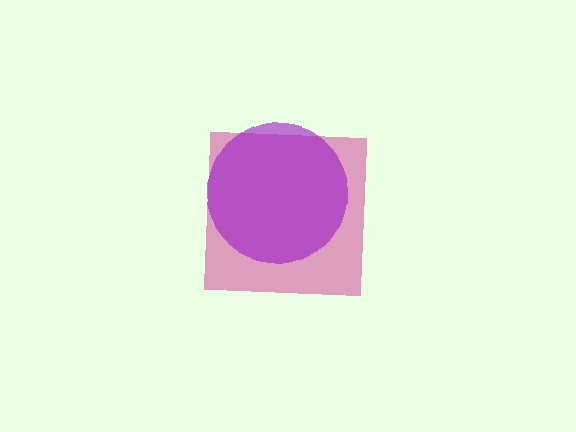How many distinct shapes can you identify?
There are 2 distinct shapes: a magenta square, a purple circle.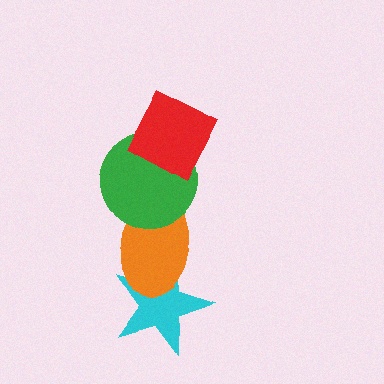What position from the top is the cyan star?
The cyan star is 4th from the top.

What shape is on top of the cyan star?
The orange ellipse is on top of the cyan star.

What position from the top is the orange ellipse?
The orange ellipse is 3rd from the top.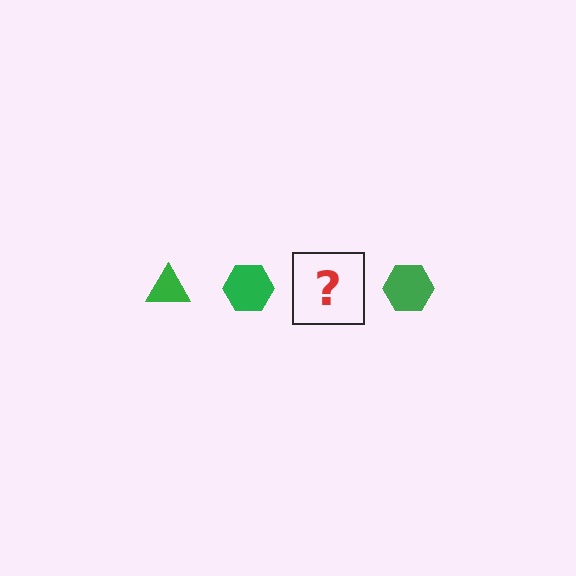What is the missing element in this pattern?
The missing element is a green triangle.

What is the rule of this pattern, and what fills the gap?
The rule is that the pattern cycles through triangle, hexagon shapes in green. The gap should be filled with a green triangle.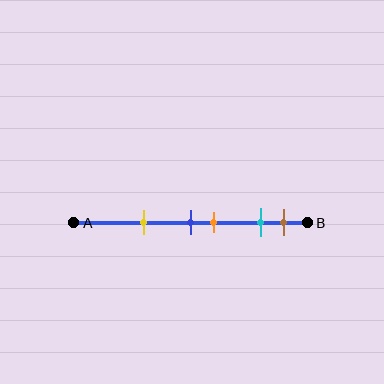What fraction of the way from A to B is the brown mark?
The brown mark is approximately 90% (0.9) of the way from A to B.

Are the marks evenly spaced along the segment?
No, the marks are not evenly spaced.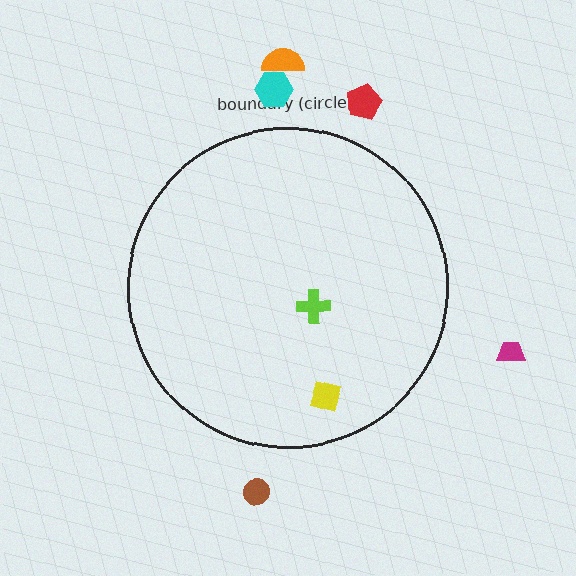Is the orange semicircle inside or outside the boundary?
Outside.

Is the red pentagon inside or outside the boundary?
Outside.